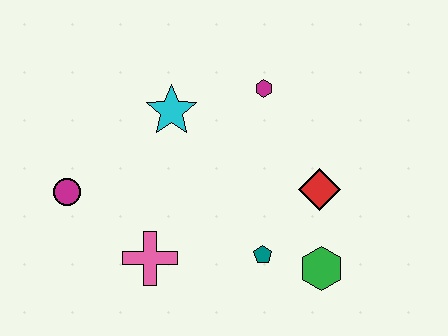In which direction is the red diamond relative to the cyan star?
The red diamond is to the right of the cyan star.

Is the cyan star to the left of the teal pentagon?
Yes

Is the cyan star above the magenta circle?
Yes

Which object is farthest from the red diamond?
The magenta circle is farthest from the red diamond.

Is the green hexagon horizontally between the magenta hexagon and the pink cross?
No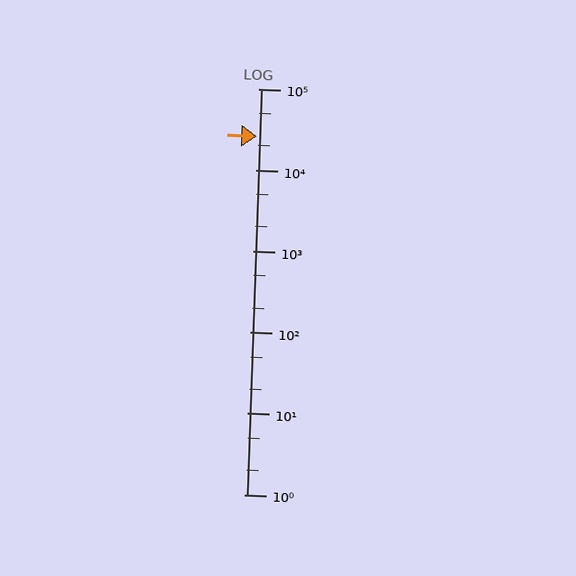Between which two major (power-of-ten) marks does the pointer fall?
The pointer is between 10000 and 100000.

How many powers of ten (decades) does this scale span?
The scale spans 5 decades, from 1 to 100000.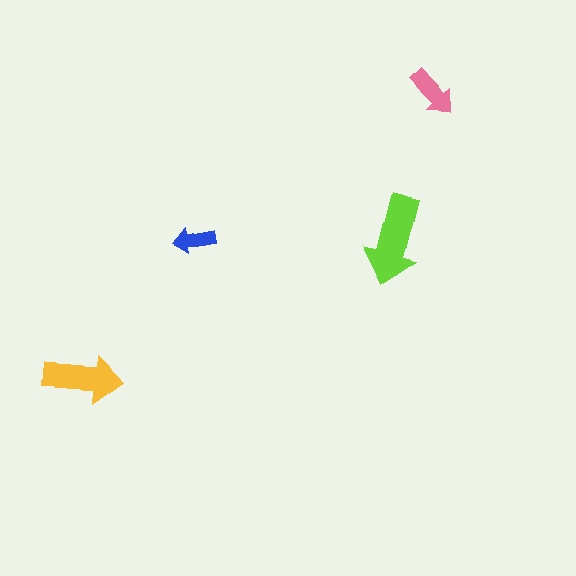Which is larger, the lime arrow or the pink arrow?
The lime one.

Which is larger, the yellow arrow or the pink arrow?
The yellow one.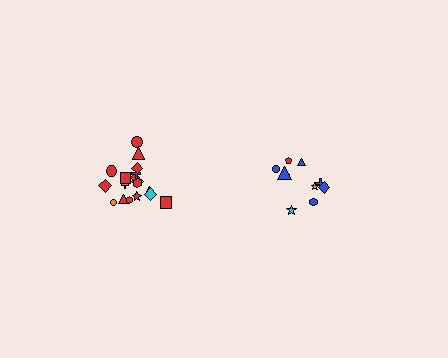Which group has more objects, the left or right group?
The left group.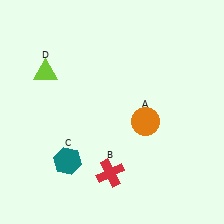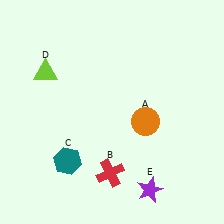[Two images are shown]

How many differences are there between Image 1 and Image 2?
There is 1 difference between the two images.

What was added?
A purple star (E) was added in Image 2.